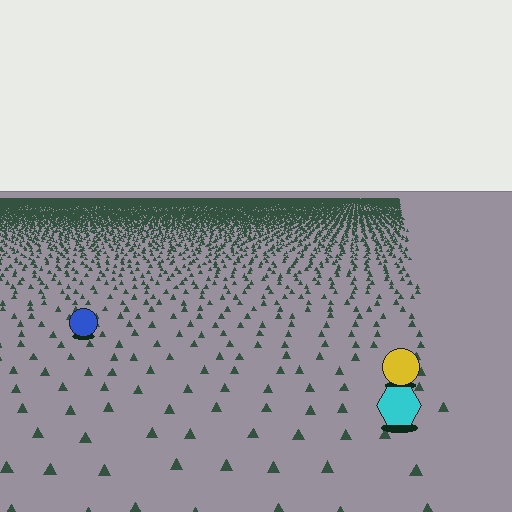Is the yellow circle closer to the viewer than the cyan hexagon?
No. The cyan hexagon is closer — you can tell from the texture gradient: the ground texture is coarser near it.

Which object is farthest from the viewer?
The blue circle is farthest from the viewer. It appears smaller and the ground texture around it is denser.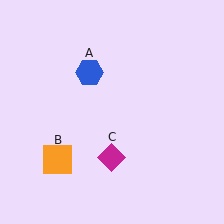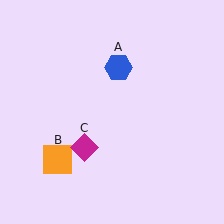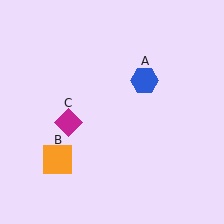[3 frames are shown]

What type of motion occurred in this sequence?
The blue hexagon (object A), magenta diamond (object C) rotated clockwise around the center of the scene.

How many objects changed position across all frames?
2 objects changed position: blue hexagon (object A), magenta diamond (object C).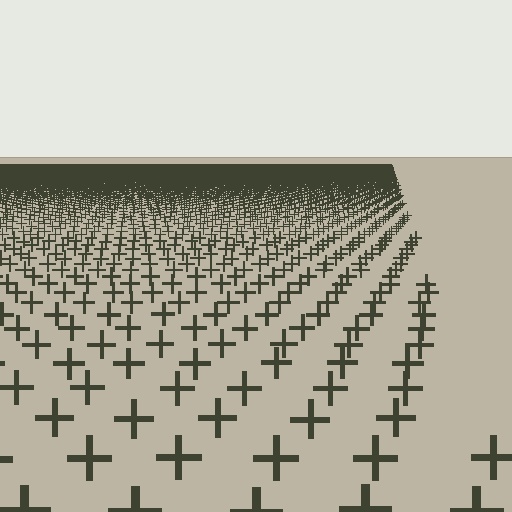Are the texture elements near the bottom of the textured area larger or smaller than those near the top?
Larger. Near the bottom, elements are closer to the viewer and appear at a bigger on-screen size.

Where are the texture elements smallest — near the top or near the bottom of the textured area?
Near the top.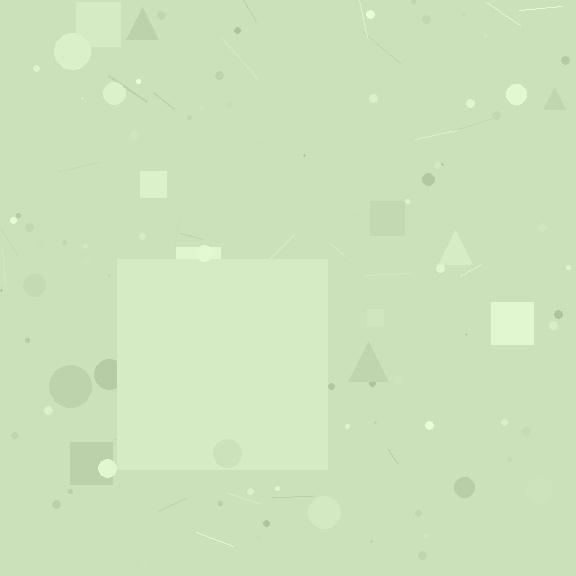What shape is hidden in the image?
A square is hidden in the image.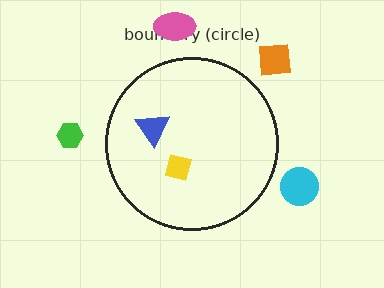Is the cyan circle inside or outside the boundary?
Outside.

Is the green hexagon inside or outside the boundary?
Outside.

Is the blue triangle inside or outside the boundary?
Inside.